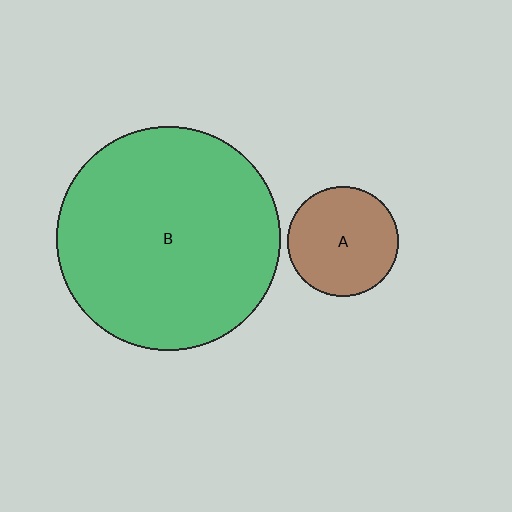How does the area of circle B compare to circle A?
Approximately 4.1 times.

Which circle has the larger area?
Circle B (green).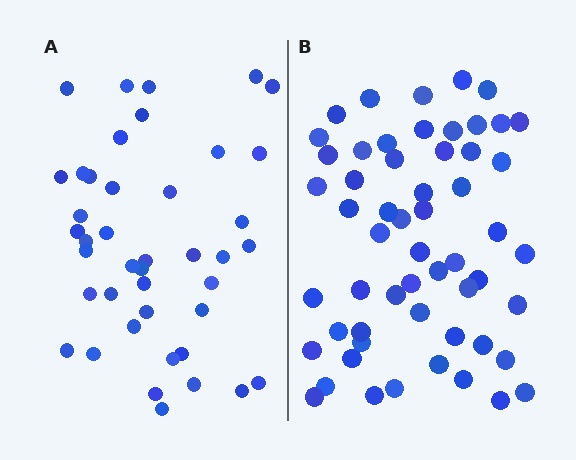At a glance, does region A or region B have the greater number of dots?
Region B (the right region) has more dots.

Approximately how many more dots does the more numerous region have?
Region B has approximately 15 more dots than region A.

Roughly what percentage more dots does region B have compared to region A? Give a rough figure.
About 35% more.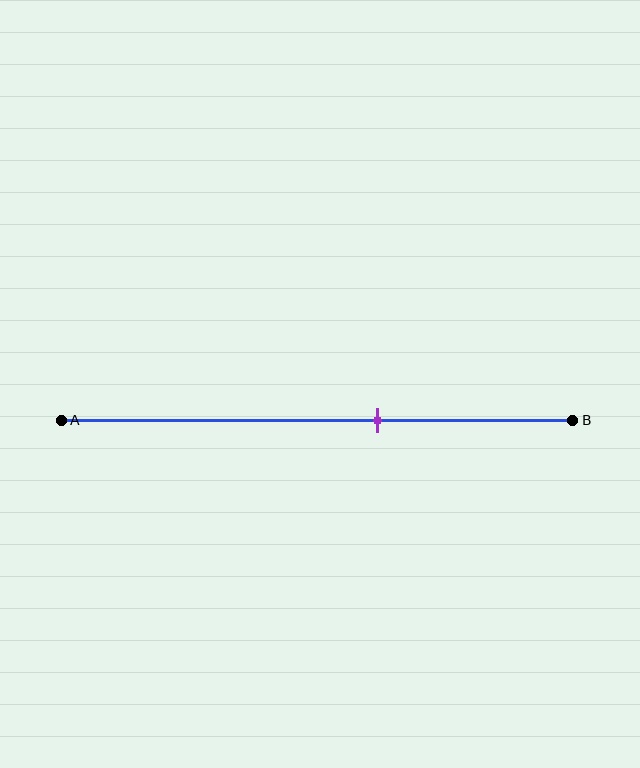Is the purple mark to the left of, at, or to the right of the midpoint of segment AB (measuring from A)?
The purple mark is to the right of the midpoint of segment AB.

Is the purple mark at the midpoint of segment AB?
No, the mark is at about 60% from A, not at the 50% midpoint.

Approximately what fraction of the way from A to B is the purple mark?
The purple mark is approximately 60% of the way from A to B.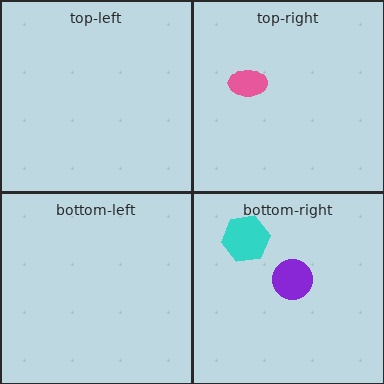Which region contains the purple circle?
The bottom-right region.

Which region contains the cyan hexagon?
The bottom-right region.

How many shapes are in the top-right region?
1.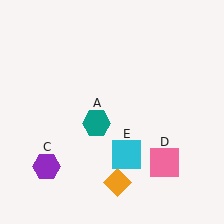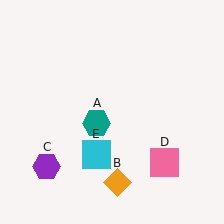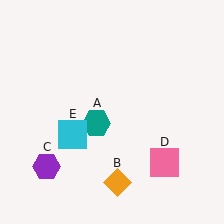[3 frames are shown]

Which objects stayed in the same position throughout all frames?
Teal hexagon (object A) and orange diamond (object B) and purple hexagon (object C) and pink square (object D) remained stationary.